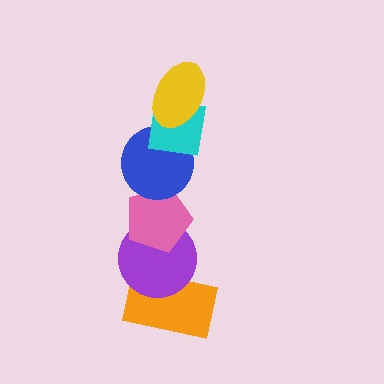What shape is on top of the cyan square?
The yellow ellipse is on top of the cyan square.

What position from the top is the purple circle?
The purple circle is 5th from the top.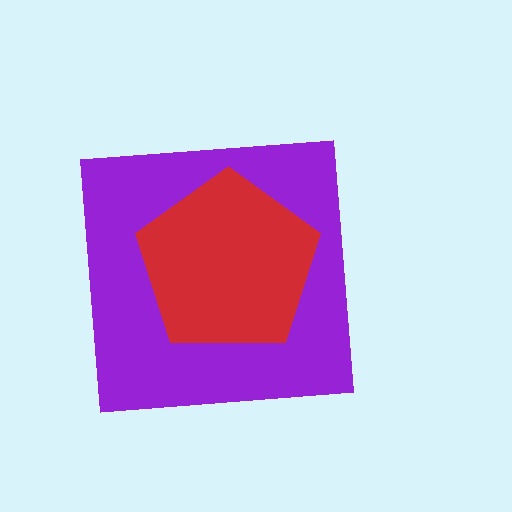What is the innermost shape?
The red pentagon.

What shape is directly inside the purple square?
The red pentagon.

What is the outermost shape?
The purple square.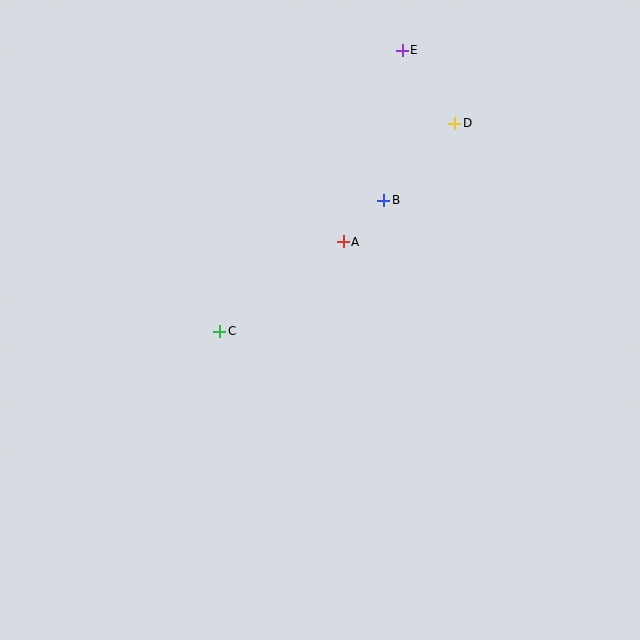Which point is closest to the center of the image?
Point A at (343, 242) is closest to the center.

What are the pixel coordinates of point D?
Point D is at (455, 124).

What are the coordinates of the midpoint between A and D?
The midpoint between A and D is at (399, 183).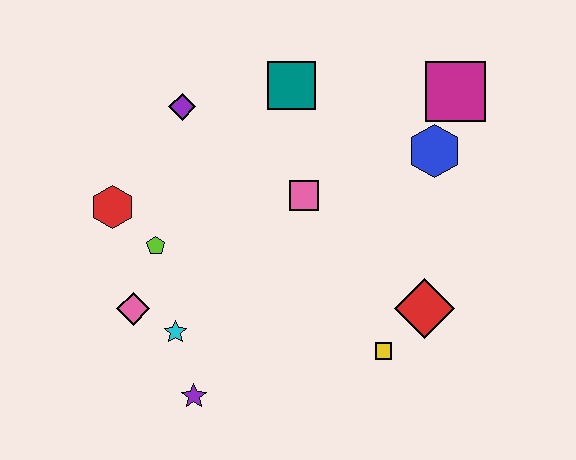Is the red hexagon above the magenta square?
No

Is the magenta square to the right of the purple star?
Yes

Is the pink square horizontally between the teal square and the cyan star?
No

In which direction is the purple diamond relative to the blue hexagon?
The purple diamond is to the left of the blue hexagon.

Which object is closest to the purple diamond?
The teal square is closest to the purple diamond.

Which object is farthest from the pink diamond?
The magenta square is farthest from the pink diamond.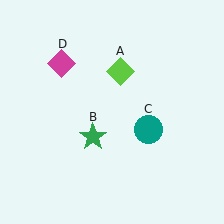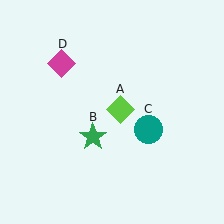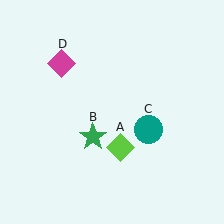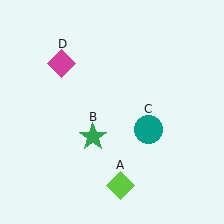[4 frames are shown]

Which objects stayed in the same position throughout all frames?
Green star (object B) and teal circle (object C) and magenta diamond (object D) remained stationary.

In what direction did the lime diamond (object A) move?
The lime diamond (object A) moved down.